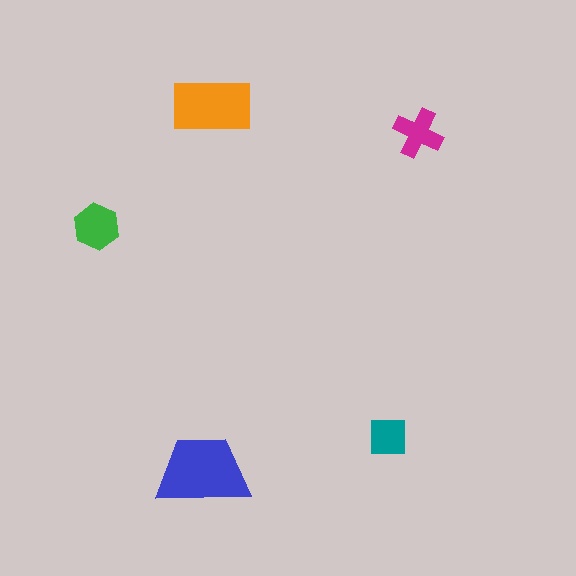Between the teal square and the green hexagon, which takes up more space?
The green hexagon.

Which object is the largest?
The blue trapezoid.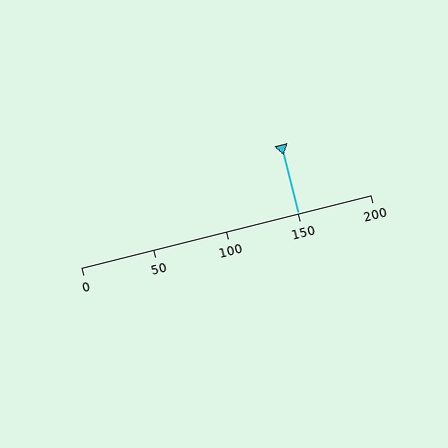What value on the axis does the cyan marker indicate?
The marker indicates approximately 150.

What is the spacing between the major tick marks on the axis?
The major ticks are spaced 50 apart.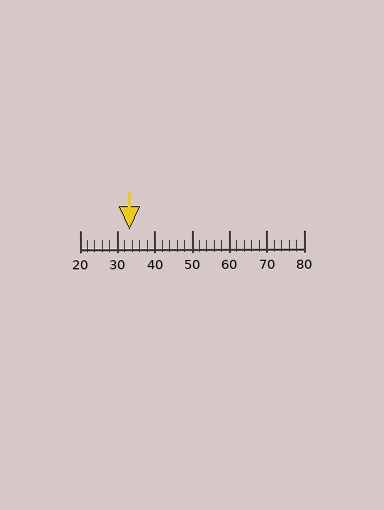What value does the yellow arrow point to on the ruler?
The yellow arrow points to approximately 33.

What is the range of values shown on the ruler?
The ruler shows values from 20 to 80.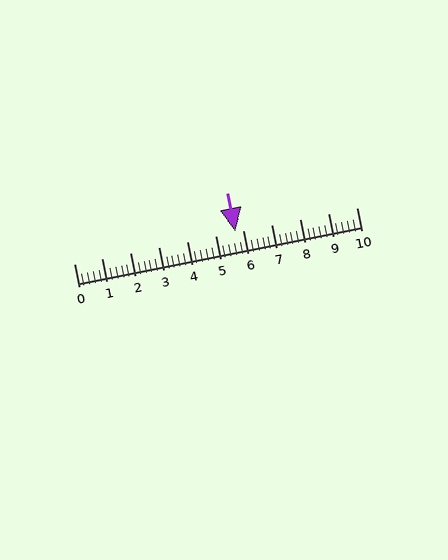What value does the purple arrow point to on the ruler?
The purple arrow points to approximately 5.7.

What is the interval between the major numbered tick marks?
The major tick marks are spaced 1 units apart.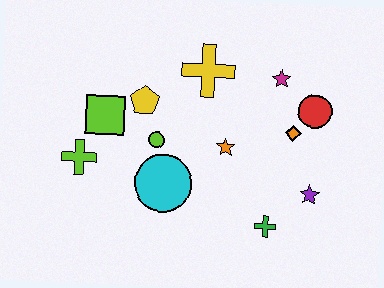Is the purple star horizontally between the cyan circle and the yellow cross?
No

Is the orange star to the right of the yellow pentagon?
Yes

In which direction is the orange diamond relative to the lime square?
The orange diamond is to the right of the lime square.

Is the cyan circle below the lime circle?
Yes